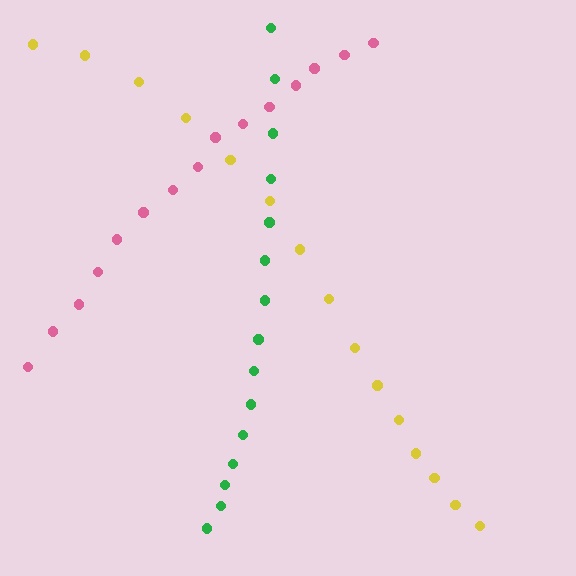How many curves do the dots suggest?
There are 3 distinct paths.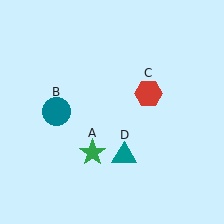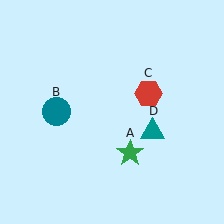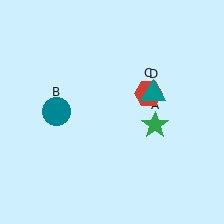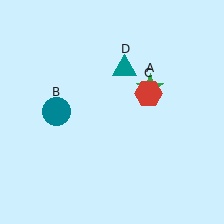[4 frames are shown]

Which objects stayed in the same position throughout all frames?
Teal circle (object B) and red hexagon (object C) remained stationary.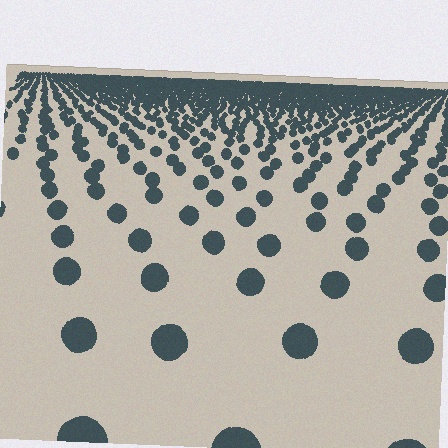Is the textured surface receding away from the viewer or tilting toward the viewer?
The surface is receding away from the viewer. Texture elements get smaller and denser toward the top.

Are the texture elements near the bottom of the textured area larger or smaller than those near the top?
Larger. Near the bottom, elements are closer to the viewer and appear at a bigger on-screen size.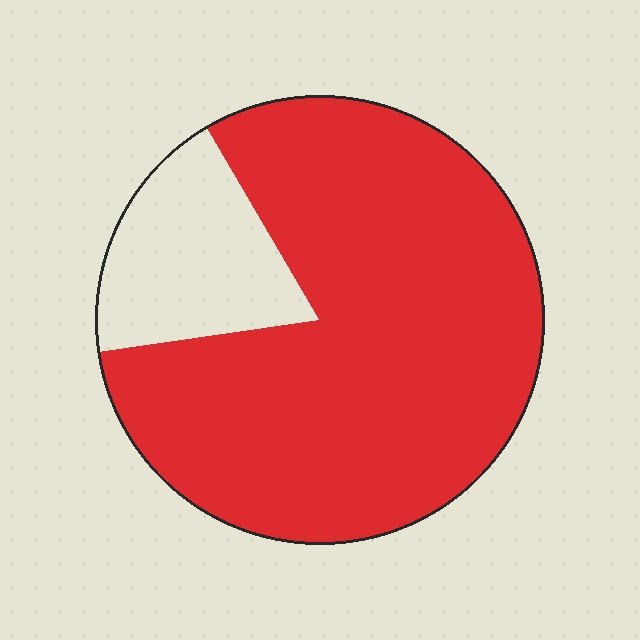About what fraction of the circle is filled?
About four fifths (4/5).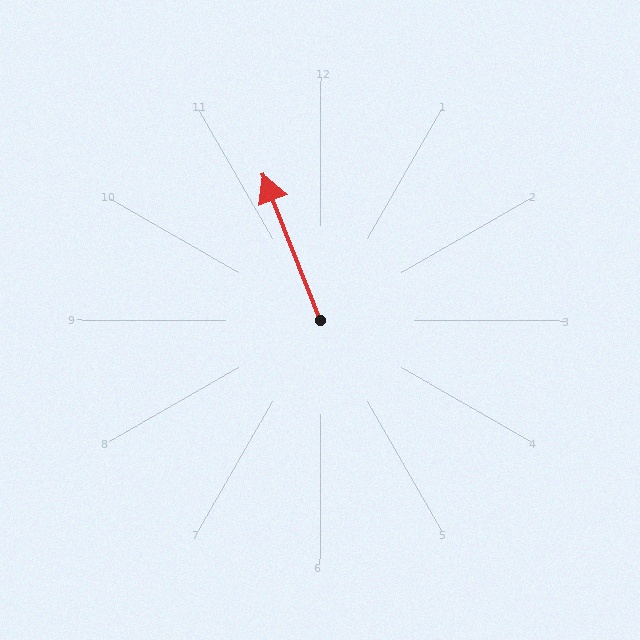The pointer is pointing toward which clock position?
Roughly 11 o'clock.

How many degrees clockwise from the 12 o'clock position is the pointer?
Approximately 338 degrees.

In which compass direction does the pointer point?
North.